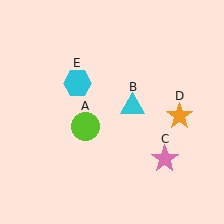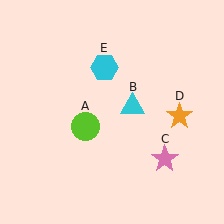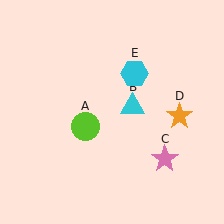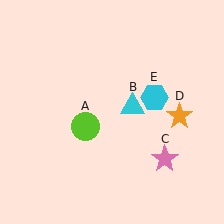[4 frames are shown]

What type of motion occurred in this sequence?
The cyan hexagon (object E) rotated clockwise around the center of the scene.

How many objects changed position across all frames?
1 object changed position: cyan hexagon (object E).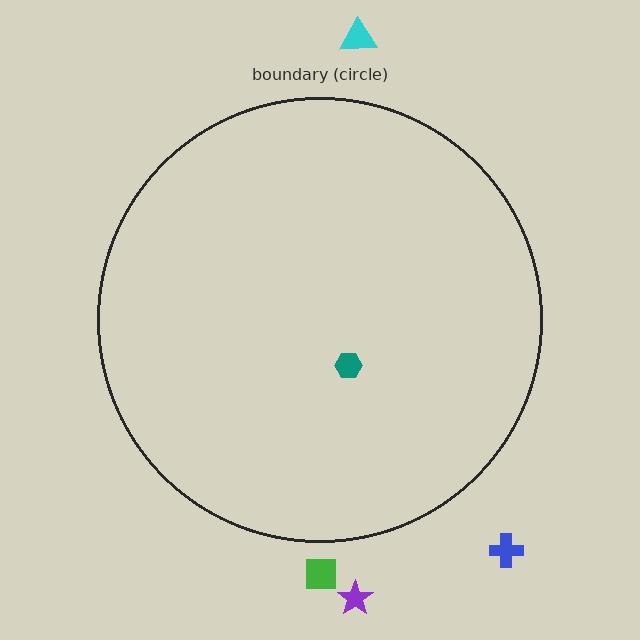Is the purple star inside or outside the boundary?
Outside.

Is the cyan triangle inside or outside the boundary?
Outside.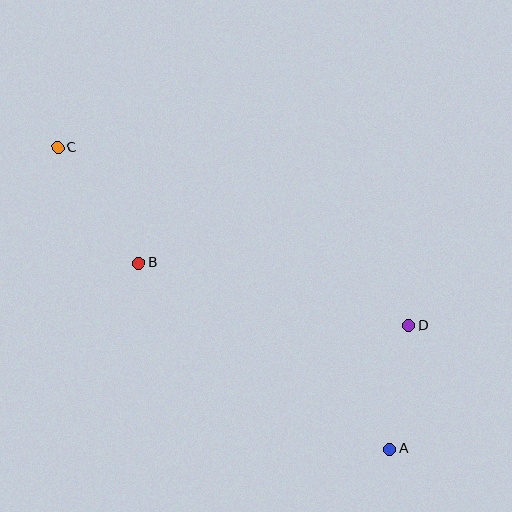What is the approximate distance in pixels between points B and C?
The distance between B and C is approximately 141 pixels.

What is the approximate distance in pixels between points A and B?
The distance between A and B is approximately 312 pixels.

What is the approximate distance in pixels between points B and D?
The distance between B and D is approximately 277 pixels.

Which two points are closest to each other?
Points A and D are closest to each other.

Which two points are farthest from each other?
Points A and C are farthest from each other.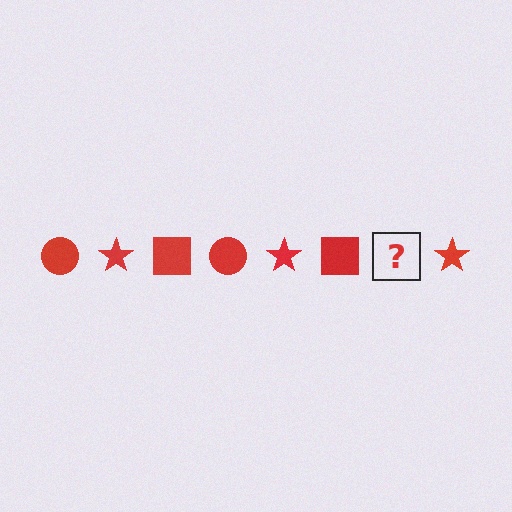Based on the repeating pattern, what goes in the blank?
The blank should be a red circle.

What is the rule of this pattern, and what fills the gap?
The rule is that the pattern cycles through circle, star, square shapes in red. The gap should be filled with a red circle.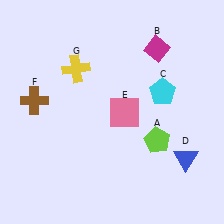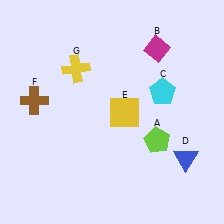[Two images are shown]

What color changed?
The square (E) changed from pink in Image 1 to yellow in Image 2.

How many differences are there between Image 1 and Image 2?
There is 1 difference between the two images.